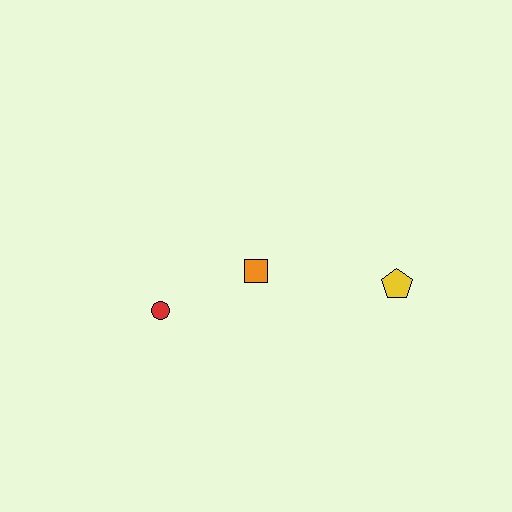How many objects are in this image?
There are 3 objects.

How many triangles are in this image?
There are no triangles.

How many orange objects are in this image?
There is 1 orange object.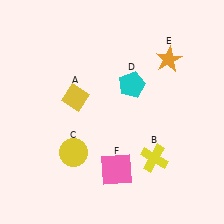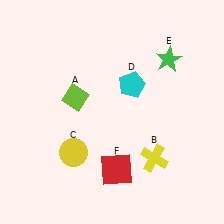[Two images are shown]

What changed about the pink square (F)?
In Image 1, F is pink. In Image 2, it changed to red.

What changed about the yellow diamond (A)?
In Image 1, A is yellow. In Image 2, it changed to lime.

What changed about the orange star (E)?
In Image 1, E is orange. In Image 2, it changed to green.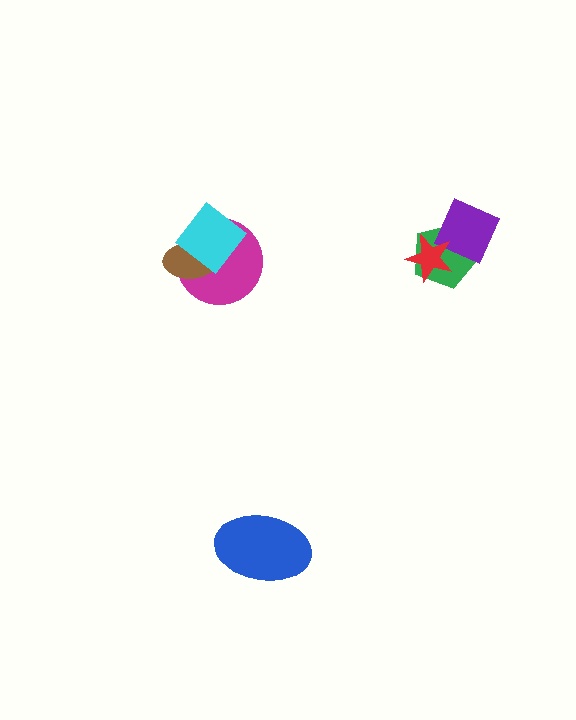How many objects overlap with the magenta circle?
2 objects overlap with the magenta circle.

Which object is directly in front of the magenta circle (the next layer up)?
The brown ellipse is directly in front of the magenta circle.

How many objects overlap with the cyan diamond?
2 objects overlap with the cyan diamond.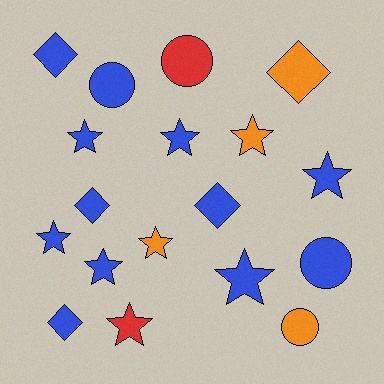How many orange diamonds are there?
There is 1 orange diamond.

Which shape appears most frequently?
Star, with 9 objects.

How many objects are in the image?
There are 18 objects.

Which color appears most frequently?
Blue, with 12 objects.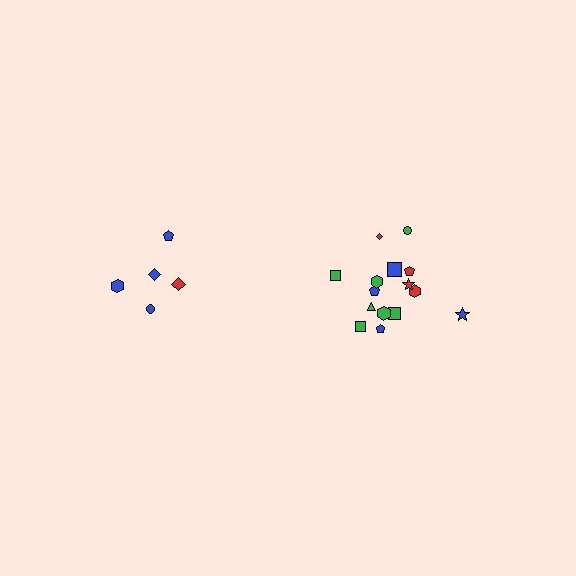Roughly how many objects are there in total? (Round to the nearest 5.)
Roughly 20 objects in total.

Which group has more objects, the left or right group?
The right group.